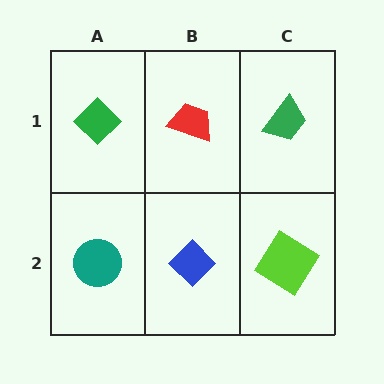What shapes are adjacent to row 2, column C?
A green trapezoid (row 1, column C), a blue diamond (row 2, column B).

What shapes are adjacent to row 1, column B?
A blue diamond (row 2, column B), a green diamond (row 1, column A), a green trapezoid (row 1, column C).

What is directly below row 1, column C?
A lime diamond.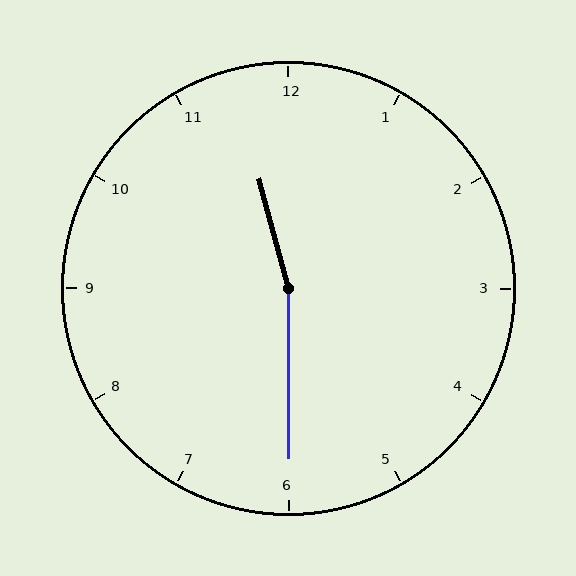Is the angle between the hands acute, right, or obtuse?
It is obtuse.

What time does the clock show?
11:30.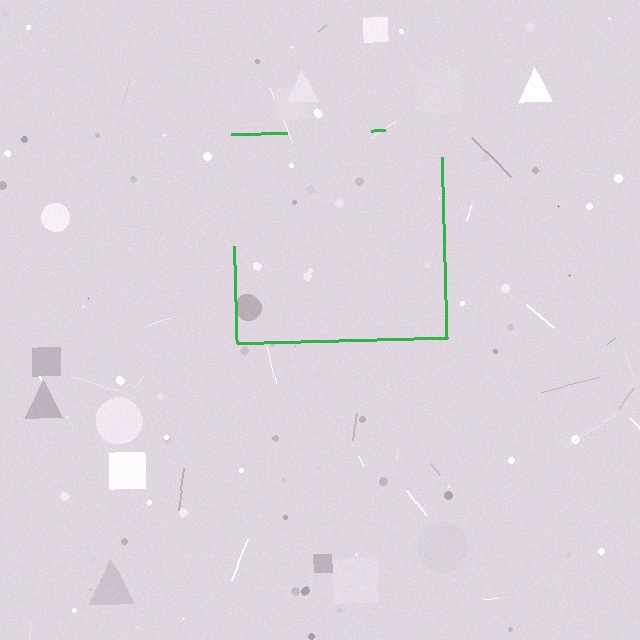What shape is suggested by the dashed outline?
The dashed outline suggests a square.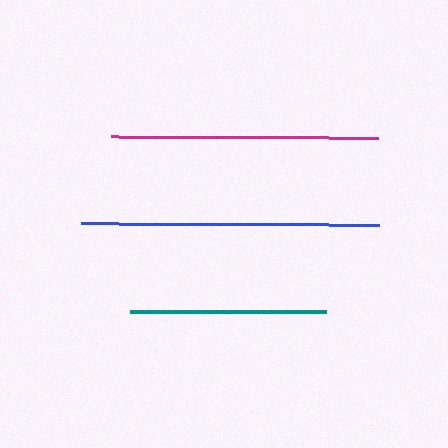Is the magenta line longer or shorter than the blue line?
The blue line is longer than the magenta line.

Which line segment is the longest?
The blue line is the longest at approximately 298 pixels.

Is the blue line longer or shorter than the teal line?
The blue line is longer than the teal line.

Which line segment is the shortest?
The teal line is the shortest at approximately 196 pixels.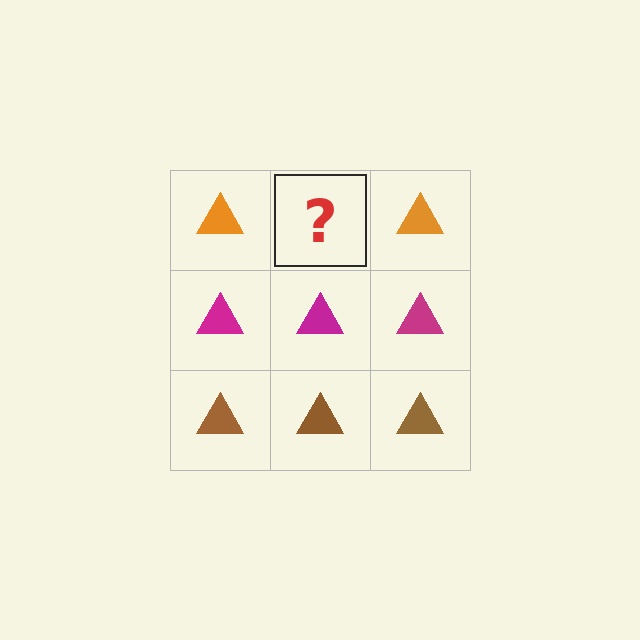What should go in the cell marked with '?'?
The missing cell should contain an orange triangle.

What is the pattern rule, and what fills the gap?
The rule is that each row has a consistent color. The gap should be filled with an orange triangle.